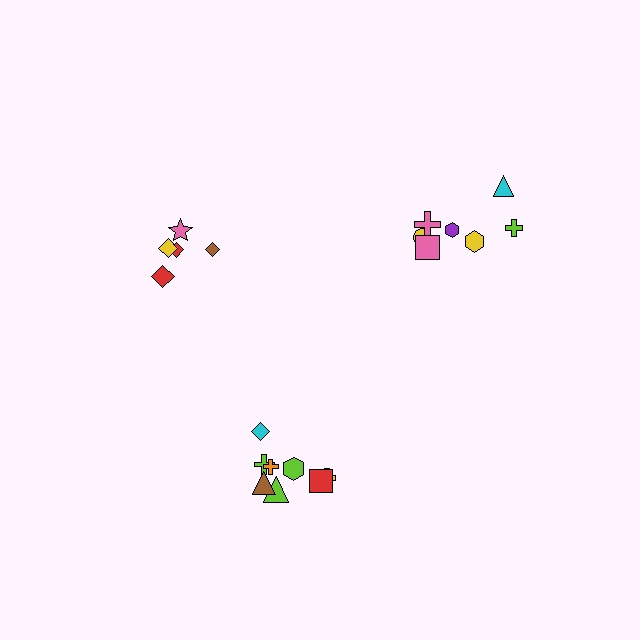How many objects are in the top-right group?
There are 7 objects.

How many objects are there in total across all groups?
There are 20 objects.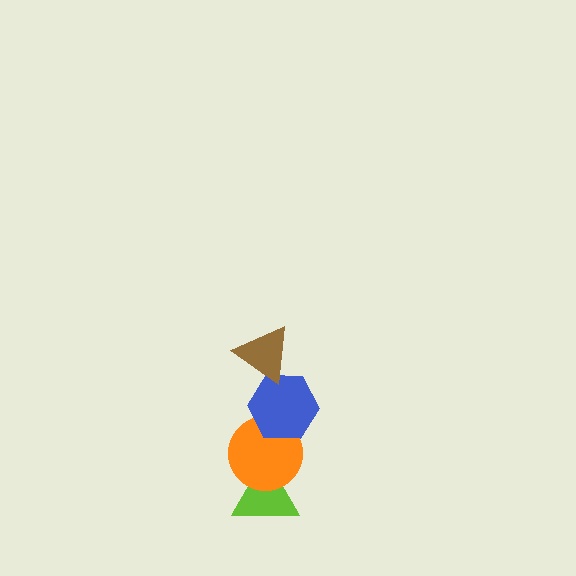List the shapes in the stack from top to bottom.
From top to bottom: the brown triangle, the blue hexagon, the orange circle, the lime triangle.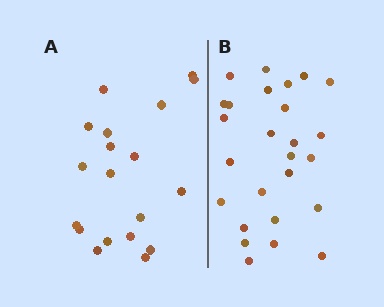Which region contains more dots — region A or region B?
Region B (the right region) has more dots.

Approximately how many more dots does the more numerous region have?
Region B has roughly 8 or so more dots than region A.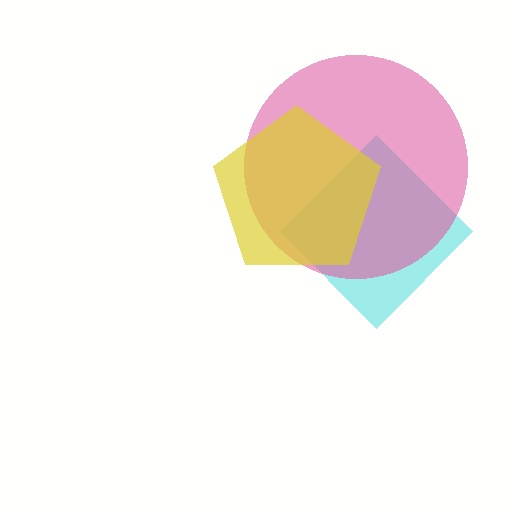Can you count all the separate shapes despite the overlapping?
Yes, there are 3 separate shapes.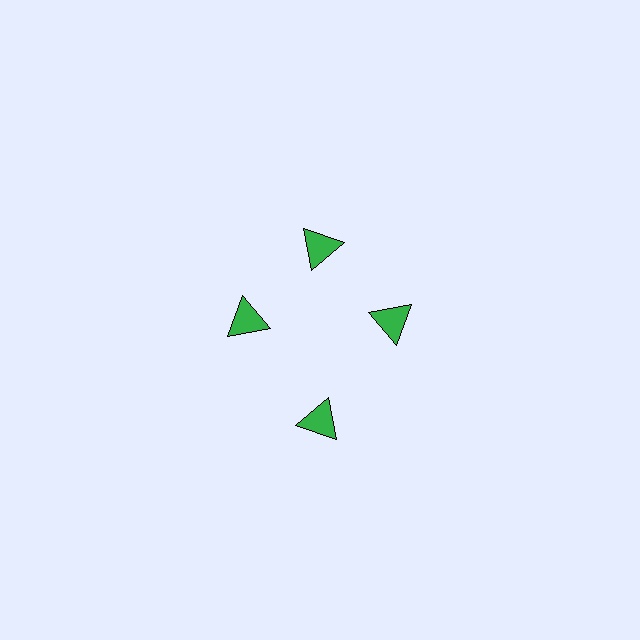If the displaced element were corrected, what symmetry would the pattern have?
It would have 4-fold rotational symmetry — the pattern would map onto itself every 90 degrees.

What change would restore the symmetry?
The symmetry would be restored by moving it inward, back onto the ring so that all 4 triangles sit at equal angles and equal distance from the center.